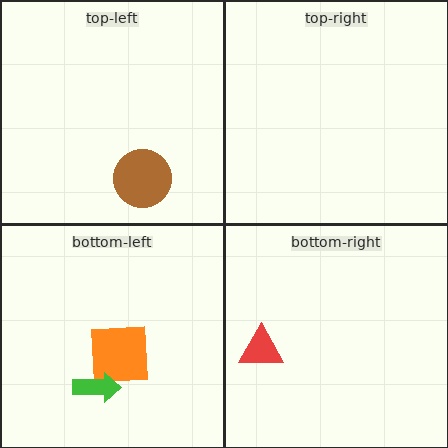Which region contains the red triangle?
The bottom-right region.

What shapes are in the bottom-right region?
The red triangle.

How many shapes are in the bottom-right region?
1.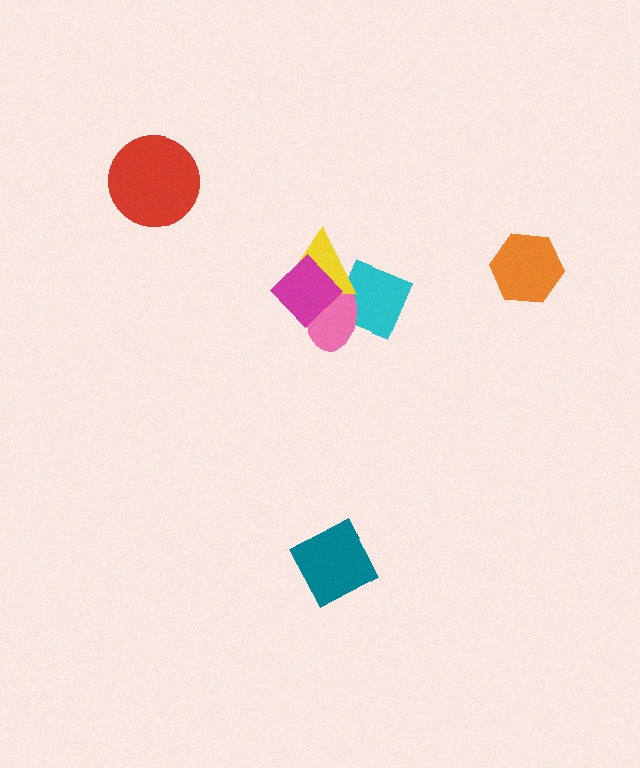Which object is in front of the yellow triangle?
The magenta diamond is in front of the yellow triangle.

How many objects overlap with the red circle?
0 objects overlap with the red circle.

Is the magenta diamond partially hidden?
No, no other shape covers it.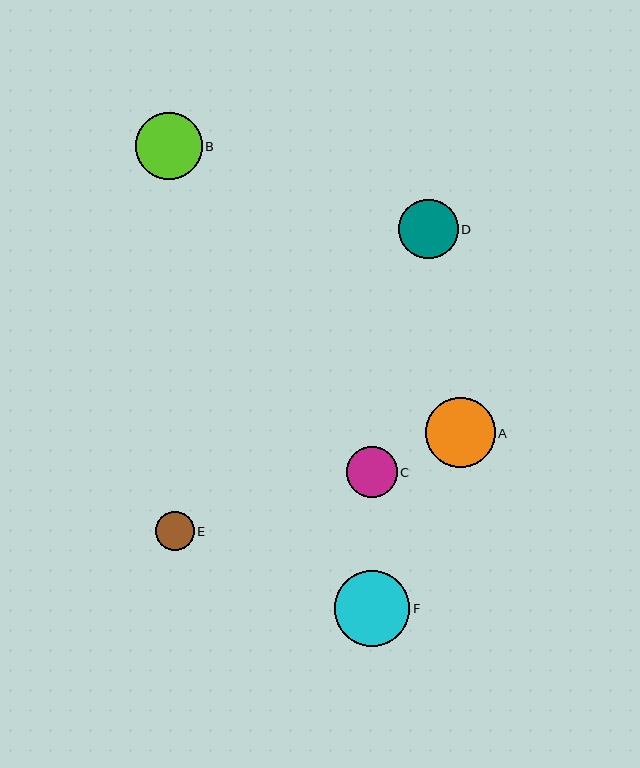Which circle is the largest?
Circle F is the largest with a size of approximately 76 pixels.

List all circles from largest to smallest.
From largest to smallest: F, A, B, D, C, E.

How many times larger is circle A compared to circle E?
Circle A is approximately 1.8 times the size of circle E.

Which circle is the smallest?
Circle E is the smallest with a size of approximately 39 pixels.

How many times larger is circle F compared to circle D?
Circle F is approximately 1.3 times the size of circle D.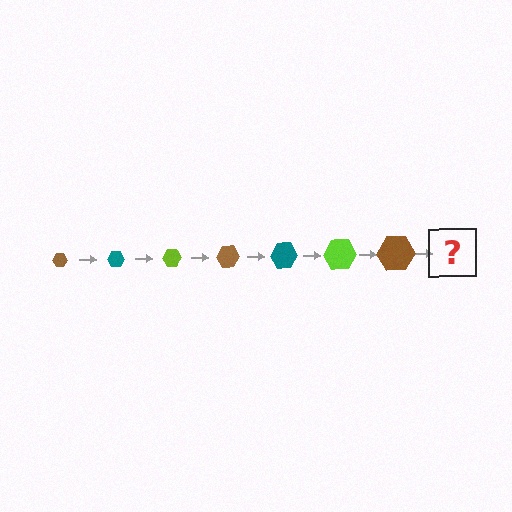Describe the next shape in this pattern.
It should be a teal hexagon, larger than the previous one.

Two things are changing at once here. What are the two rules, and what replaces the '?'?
The two rules are that the hexagon grows larger each step and the color cycles through brown, teal, and lime. The '?' should be a teal hexagon, larger than the previous one.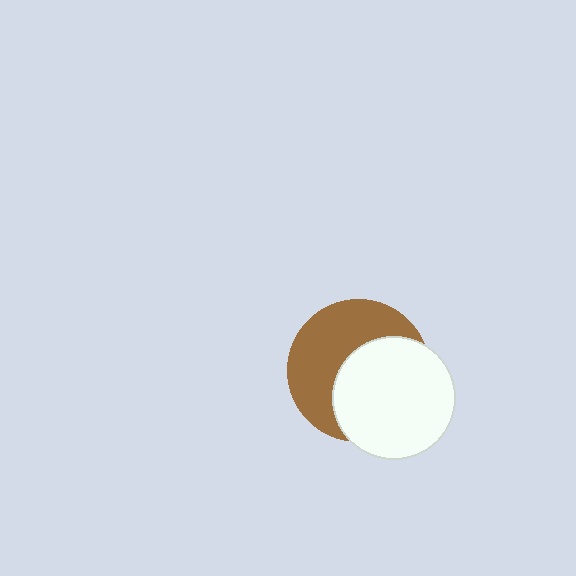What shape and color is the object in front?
The object in front is a white circle.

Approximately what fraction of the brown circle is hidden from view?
Roughly 50% of the brown circle is hidden behind the white circle.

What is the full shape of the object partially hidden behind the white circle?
The partially hidden object is a brown circle.